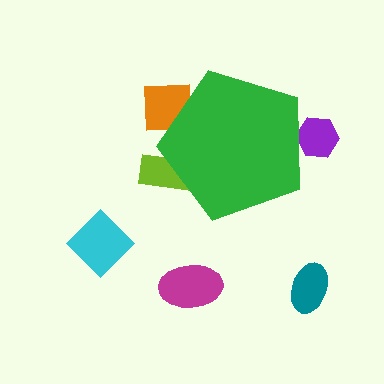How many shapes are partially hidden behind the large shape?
3 shapes are partially hidden.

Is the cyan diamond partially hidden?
No, the cyan diamond is fully visible.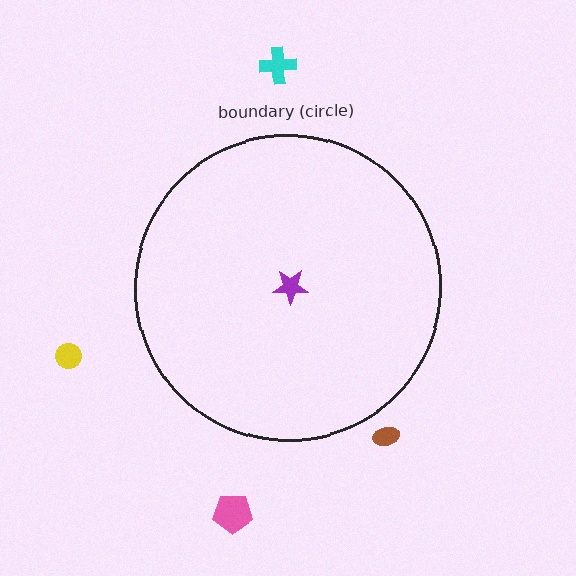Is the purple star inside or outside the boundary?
Inside.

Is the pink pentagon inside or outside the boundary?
Outside.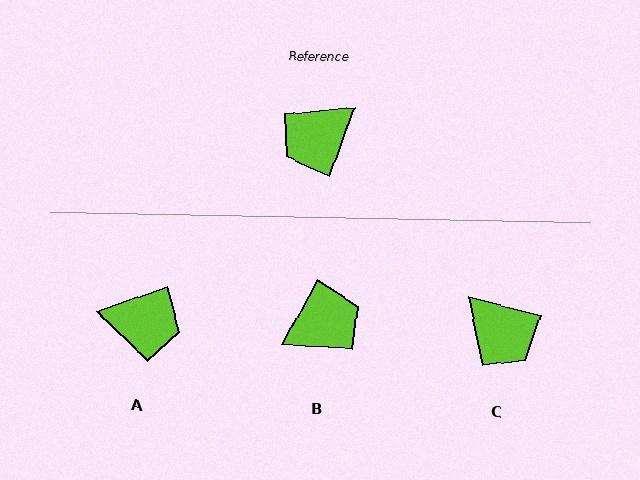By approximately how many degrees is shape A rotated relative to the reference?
Approximately 129 degrees counter-clockwise.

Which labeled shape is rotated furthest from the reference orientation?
B, about 171 degrees away.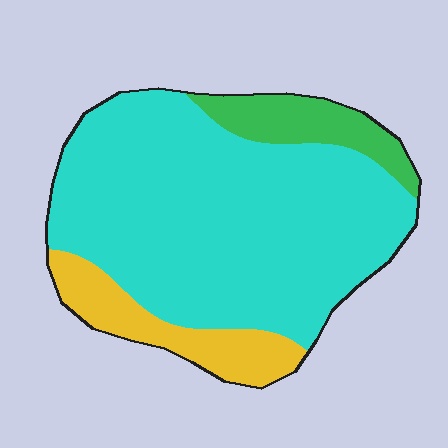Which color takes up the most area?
Cyan, at roughly 75%.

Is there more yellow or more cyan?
Cyan.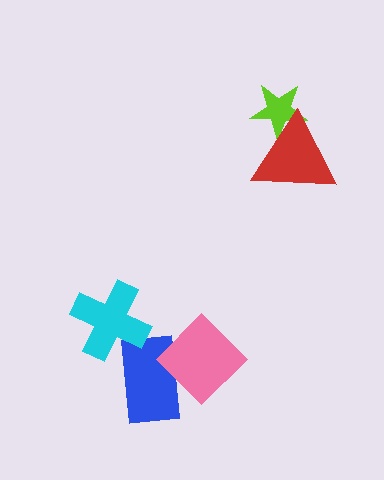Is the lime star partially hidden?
Yes, it is partially covered by another shape.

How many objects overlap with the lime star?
1 object overlaps with the lime star.